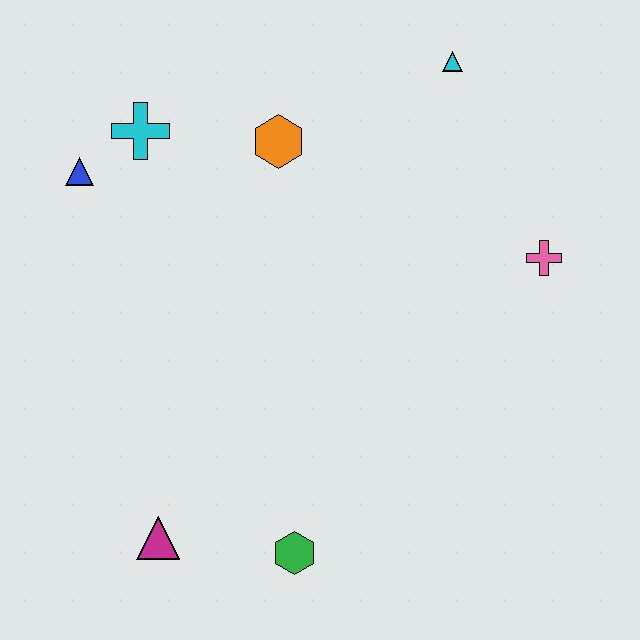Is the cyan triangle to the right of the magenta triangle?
Yes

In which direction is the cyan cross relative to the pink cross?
The cyan cross is to the left of the pink cross.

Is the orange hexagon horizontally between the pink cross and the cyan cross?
Yes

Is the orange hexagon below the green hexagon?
No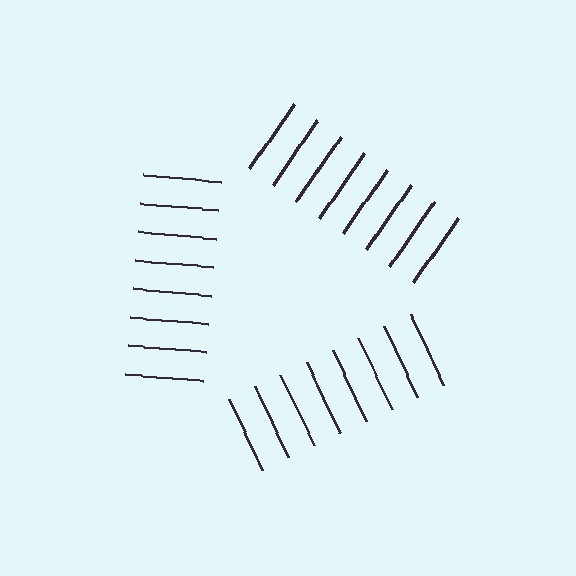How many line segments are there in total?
24 — 8 along each of the 3 edges.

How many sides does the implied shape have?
3 sides — the line-ends trace a triangle.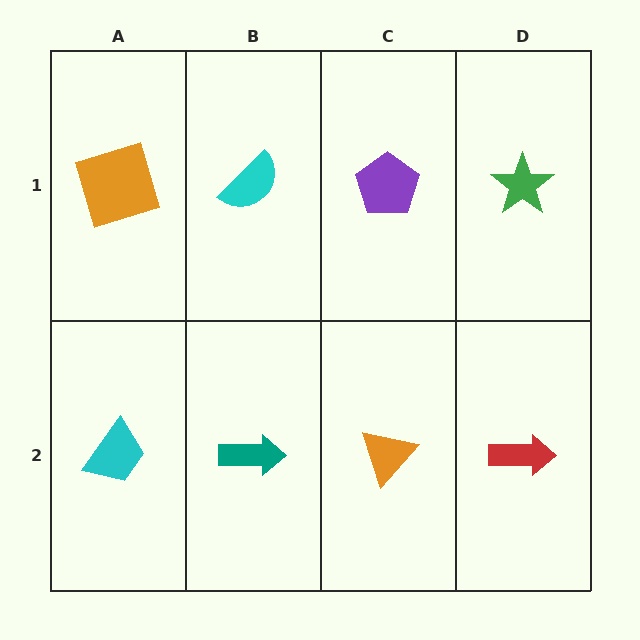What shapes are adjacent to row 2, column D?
A green star (row 1, column D), an orange triangle (row 2, column C).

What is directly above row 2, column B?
A cyan semicircle.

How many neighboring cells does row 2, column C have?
3.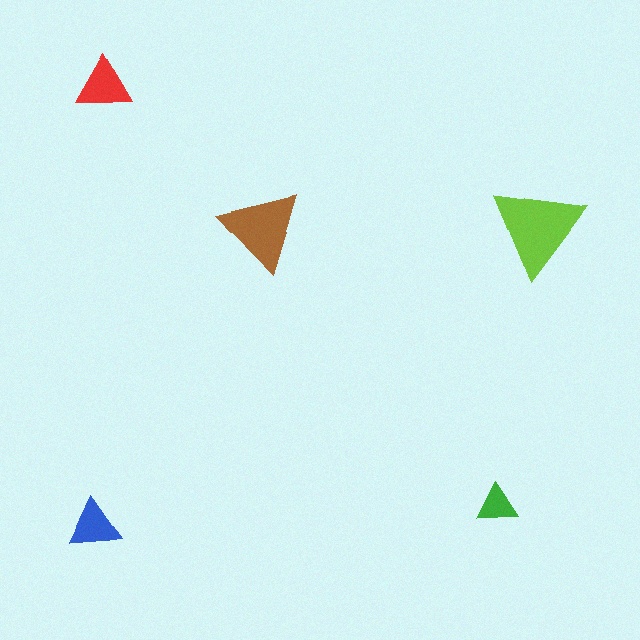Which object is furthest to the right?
The lime triangle is rightmost.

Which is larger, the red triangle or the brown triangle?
The brown one.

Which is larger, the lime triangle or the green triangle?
The lime one.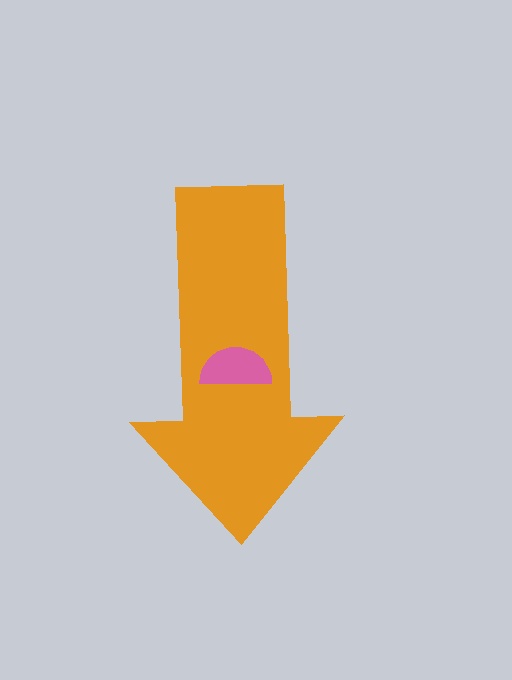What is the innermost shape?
The pink semicircle.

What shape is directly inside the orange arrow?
The pink semicircle.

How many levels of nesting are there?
2.